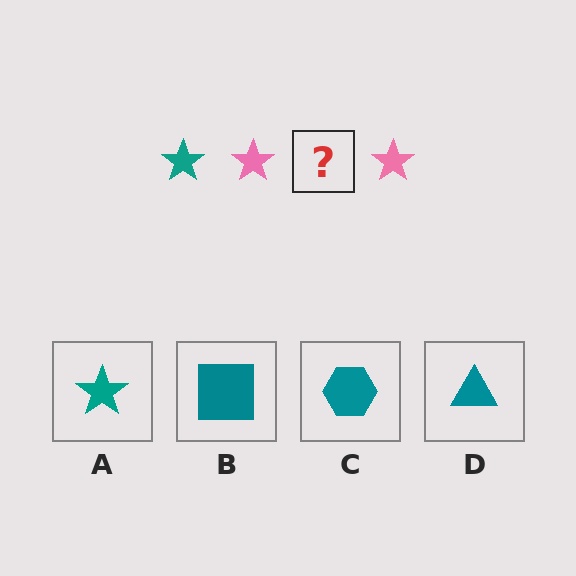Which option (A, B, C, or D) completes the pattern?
A.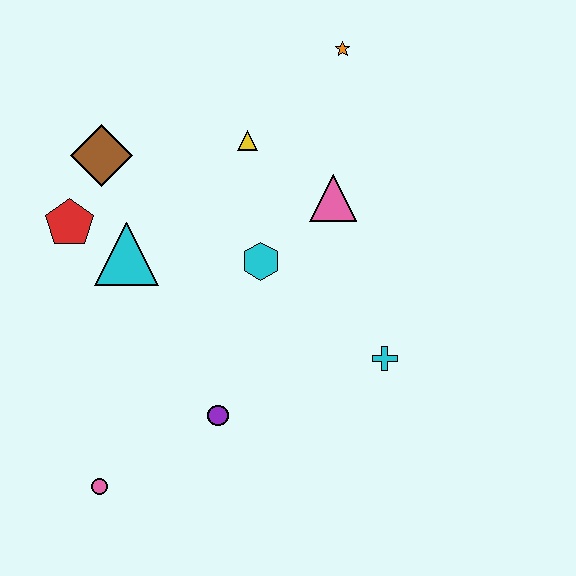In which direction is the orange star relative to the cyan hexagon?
The orange star is above the cyan hexagon.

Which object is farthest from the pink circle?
The orange star is farthest from the pink circle.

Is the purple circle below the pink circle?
No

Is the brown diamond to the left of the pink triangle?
Yes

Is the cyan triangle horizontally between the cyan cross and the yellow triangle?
No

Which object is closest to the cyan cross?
The cyan hexagon is closest to the cyan cross.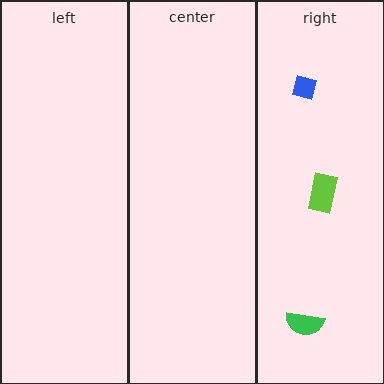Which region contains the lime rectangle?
The right region.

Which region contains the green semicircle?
The right region.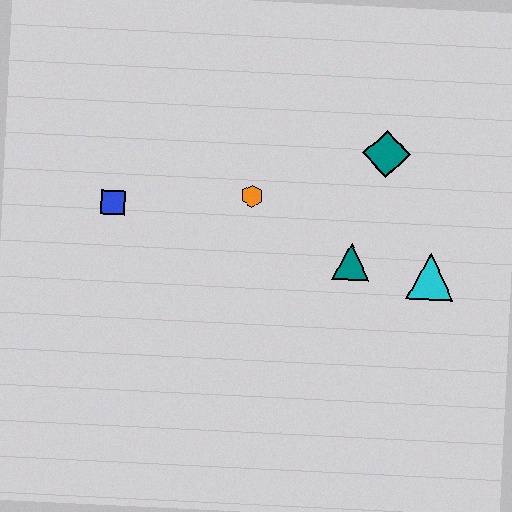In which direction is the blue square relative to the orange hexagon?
The blue square is to the left of the orange hexagon.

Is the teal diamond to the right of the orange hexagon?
Yes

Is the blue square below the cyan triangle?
No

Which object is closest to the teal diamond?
The teal triangle is closest to the teal diamond.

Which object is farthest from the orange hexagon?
The cyan triangle is farthest from the orange hexagon.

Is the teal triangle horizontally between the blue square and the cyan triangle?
Yes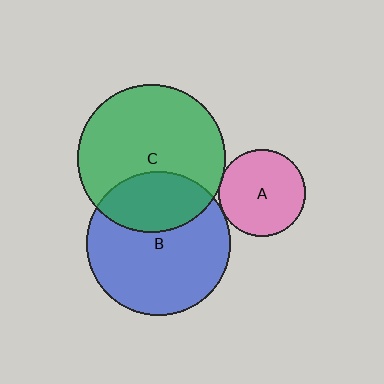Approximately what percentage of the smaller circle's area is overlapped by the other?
Approximately 5%.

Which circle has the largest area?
Circle C (green).